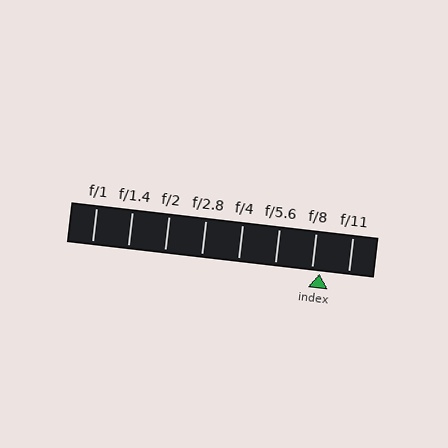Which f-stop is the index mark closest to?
The index mark is closest to f/8.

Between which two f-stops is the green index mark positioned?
The index mark is between f/8 and f/11.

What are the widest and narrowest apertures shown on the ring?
The widest aperture shown is f/1 and the narrowest is f/11.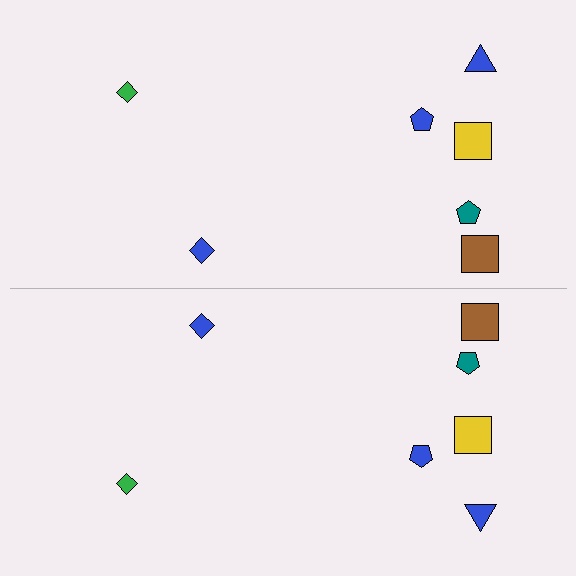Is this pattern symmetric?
Yes, this pattern has bilateral (reflection) symmetry.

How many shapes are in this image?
There are 14 shapes in this image.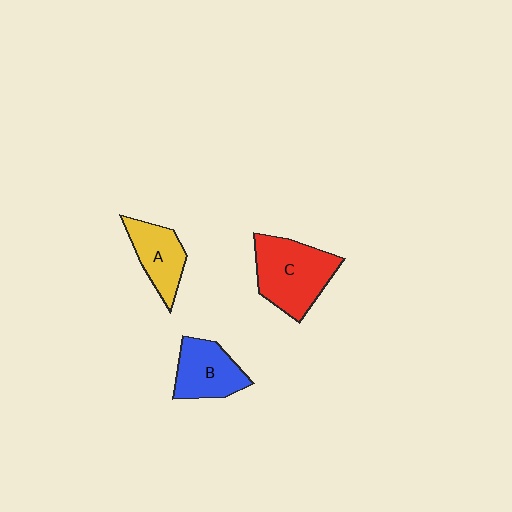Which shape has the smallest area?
Shape A (yellow).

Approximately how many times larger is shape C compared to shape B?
Approximately 1.4 times.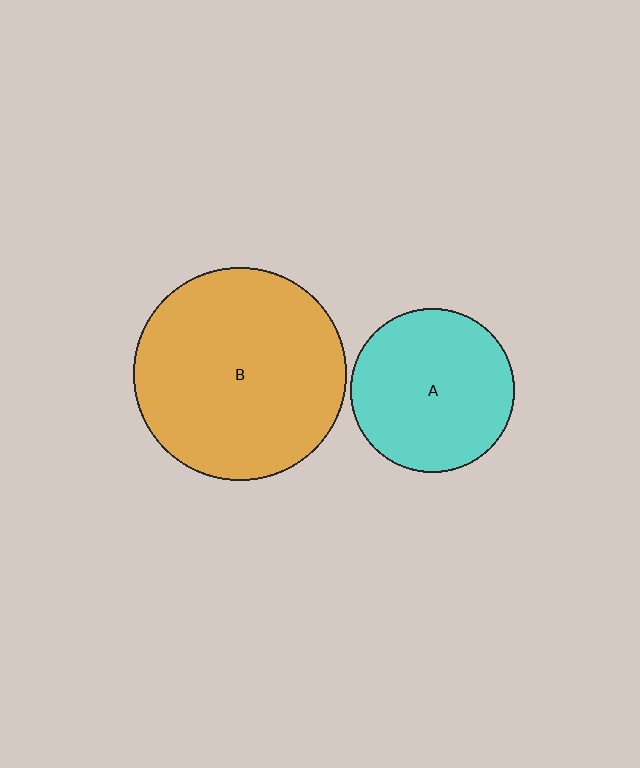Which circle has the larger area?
Circle B (orange).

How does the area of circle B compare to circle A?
Approximately 1.7 times.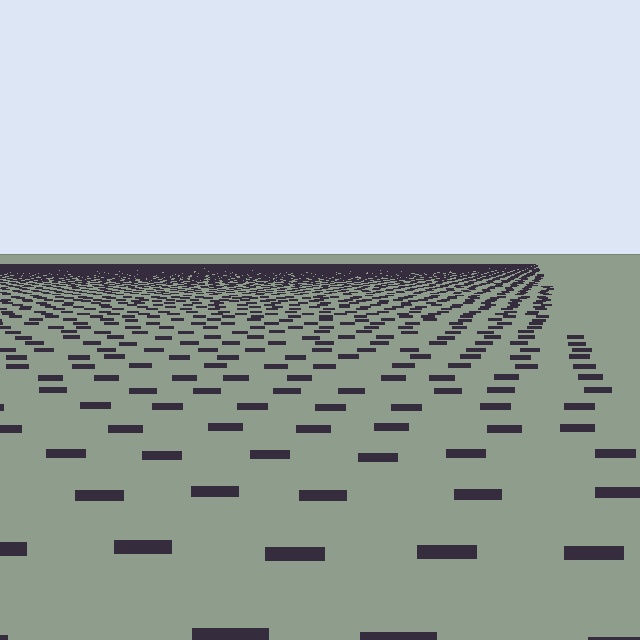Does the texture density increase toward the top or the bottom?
Density increases toward the top.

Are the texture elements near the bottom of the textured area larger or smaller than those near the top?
Larger. Near the bottom, elements are closer to the viewer and appear at a bigger on-screen size.